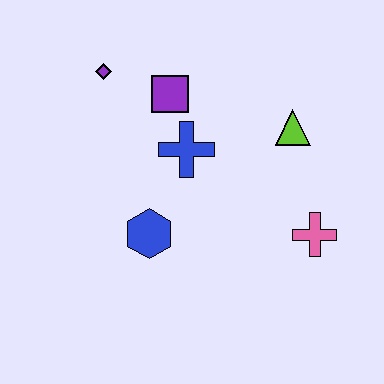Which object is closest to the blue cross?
The purple square is closest to the blue cross.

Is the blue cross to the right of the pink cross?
No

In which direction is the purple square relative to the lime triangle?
The purple square is to the left of the lime triangle.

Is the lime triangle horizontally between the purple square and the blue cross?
No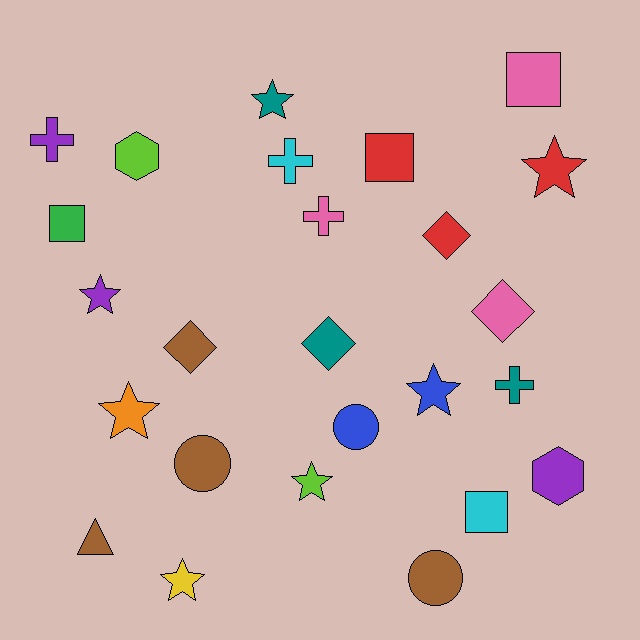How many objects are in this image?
There are 25 objects.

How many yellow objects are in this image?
There is 1 yellow object.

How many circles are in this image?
There are 3 circles.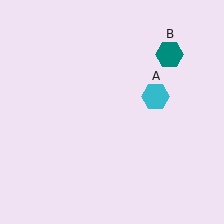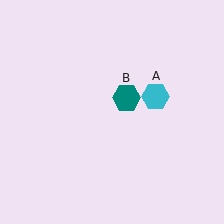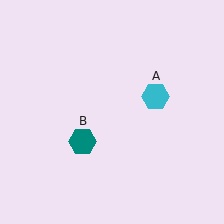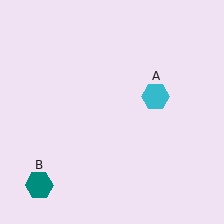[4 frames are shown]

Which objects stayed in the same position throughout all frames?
Cyan hexagon (object A) remained stationary.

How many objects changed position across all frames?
1 object changed position: teal hexagon (object B).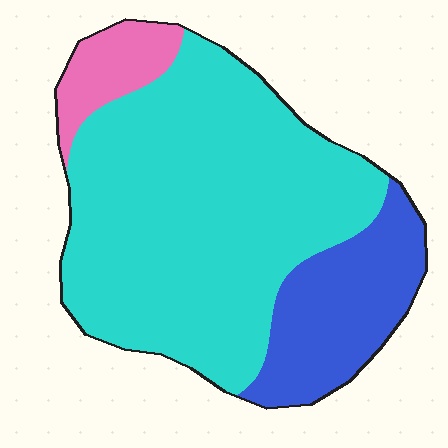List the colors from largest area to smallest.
From largest to smallest: cyan, blue, pink.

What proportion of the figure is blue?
Blue takes up about one fifth (1/5) of the figure.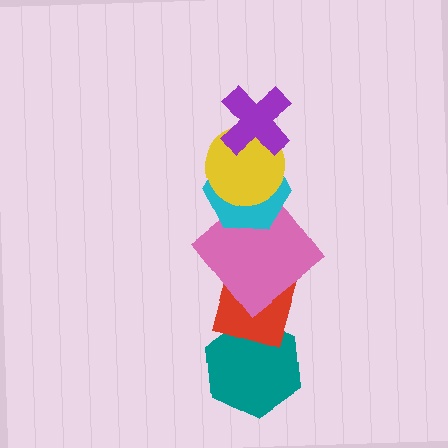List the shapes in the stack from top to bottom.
From top to bottom: the purple cross, the yellow circle, the cyan hexagon, the pink diamond, the red diamond, the teal hexagon.